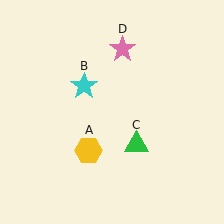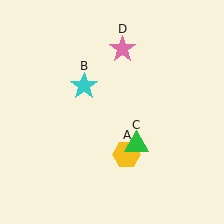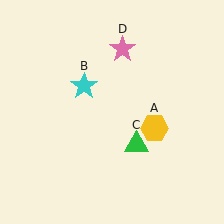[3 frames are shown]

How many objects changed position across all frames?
1 object changed position: yellow hexagon (object A).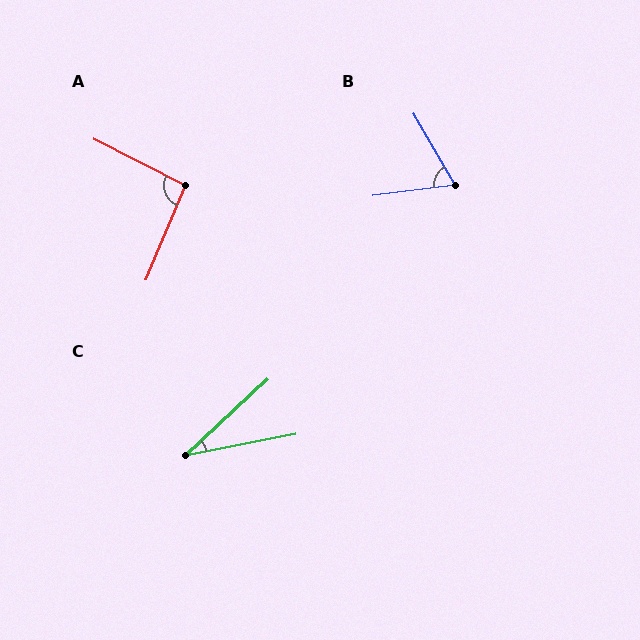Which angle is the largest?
A, at approximately 94 degrees.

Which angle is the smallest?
C, at approximately 32 degrees.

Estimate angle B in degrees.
Approximately 68 degrees.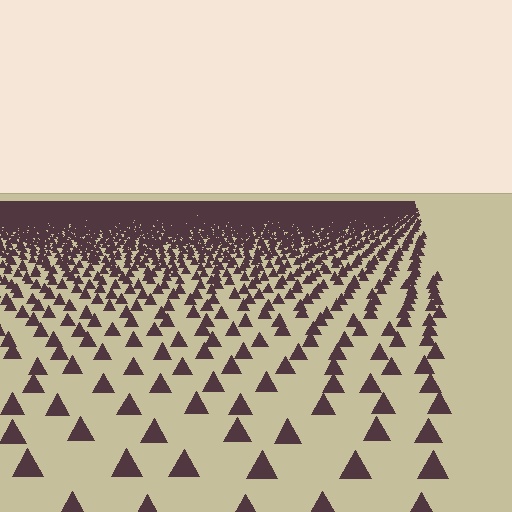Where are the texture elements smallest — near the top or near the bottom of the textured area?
Near the top.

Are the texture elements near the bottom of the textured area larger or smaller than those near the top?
Larger. Near the bottom, elements are closer to the viewer and appear at a bigger on-screen size.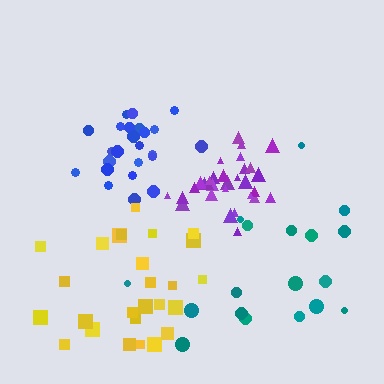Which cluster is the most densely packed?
Purple.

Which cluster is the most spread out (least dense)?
Teal.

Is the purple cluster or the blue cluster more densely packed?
Purple.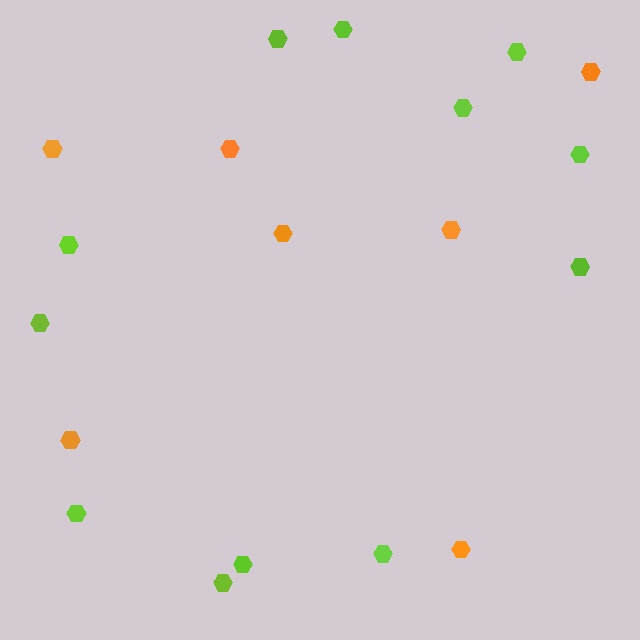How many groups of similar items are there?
There are 2 groups: one group of orange hexagons (7) and one group of lime hexagons (12).